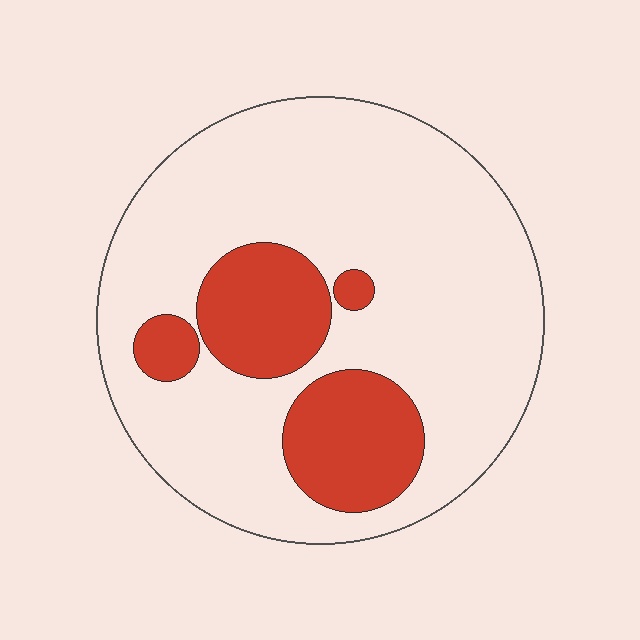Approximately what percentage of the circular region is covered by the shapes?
Approximately 25%.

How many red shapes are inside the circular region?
4.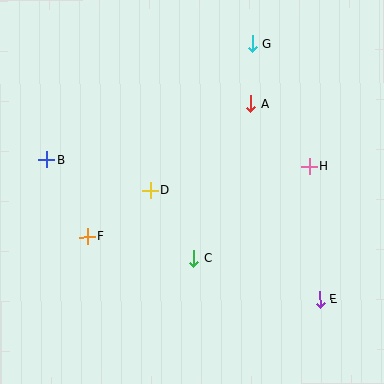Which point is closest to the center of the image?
Point D at (150, 191) is closest to the center.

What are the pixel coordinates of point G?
Point G is at (252, 43).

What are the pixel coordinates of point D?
Point D is at (150, 191).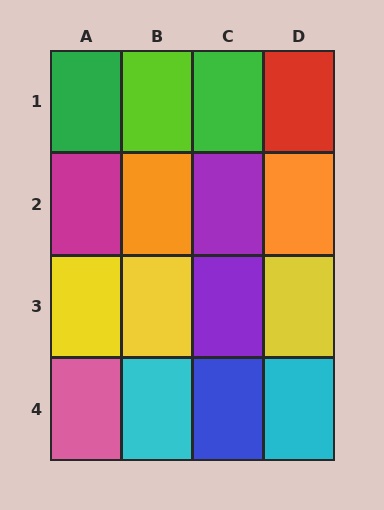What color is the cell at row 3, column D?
Yellow.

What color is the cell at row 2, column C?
Purple.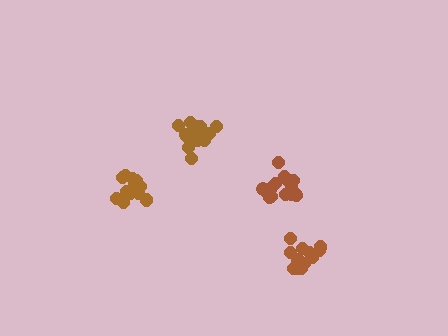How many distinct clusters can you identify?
There are 4 distinct clusters.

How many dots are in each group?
Group 1: 12 dots, Group 2: 17 dots, Group 3: 14 dots, Group 4: 13 dots (56 total).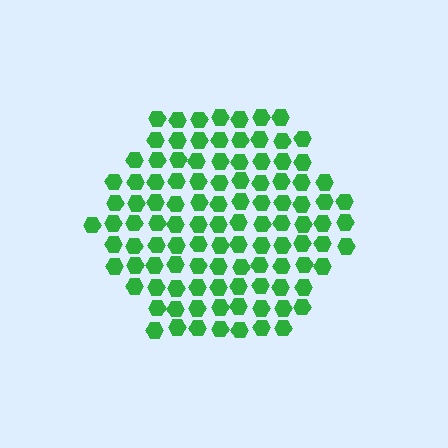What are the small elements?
The small elements are hexagons.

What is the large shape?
The large shape is a hexagon.